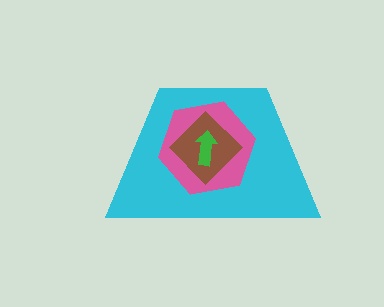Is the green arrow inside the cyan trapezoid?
Yes.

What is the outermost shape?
The cyan trapezoid.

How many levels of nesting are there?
4.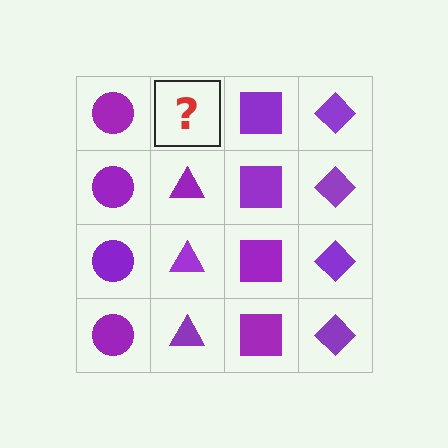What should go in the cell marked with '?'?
The missing cell should contain a purple triangle.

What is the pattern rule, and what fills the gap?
The rule is that each column has a consistent shape. The gap should be filled with a purple triangle.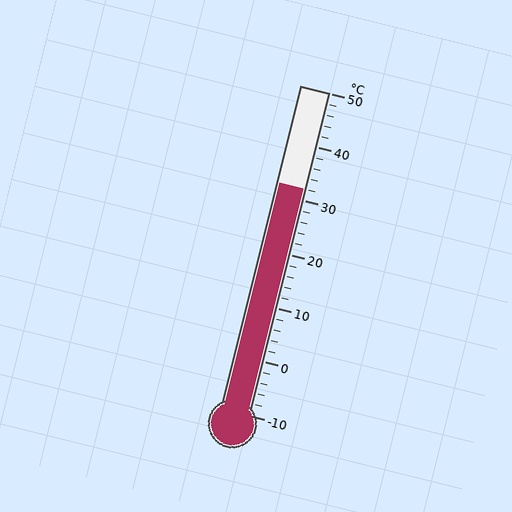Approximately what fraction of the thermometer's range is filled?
The thermometer is filled to approximately 70% of its range.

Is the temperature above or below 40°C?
The temperature is below 40°C.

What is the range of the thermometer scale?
The thermometer scale ranges from -10°C to 50°C.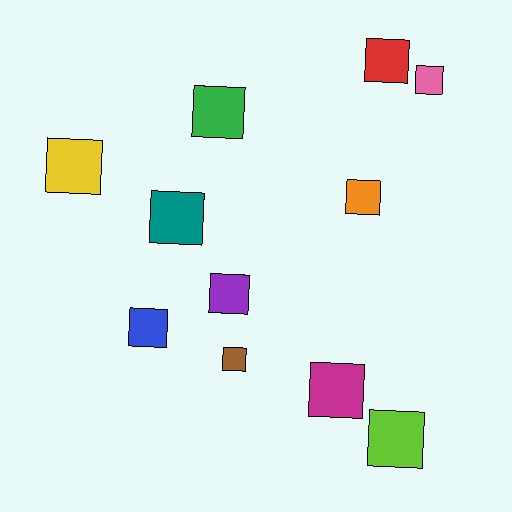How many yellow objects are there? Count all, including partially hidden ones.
There is 1 yellow object.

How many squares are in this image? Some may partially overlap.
There are 11 squares.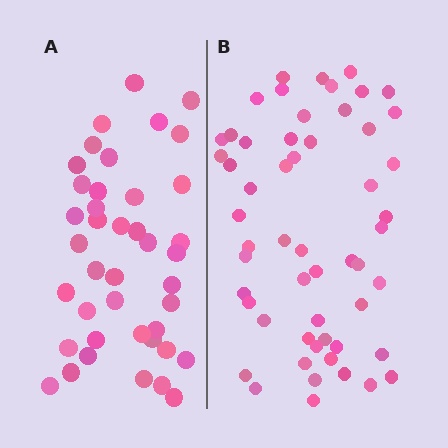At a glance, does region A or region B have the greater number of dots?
Region B (the right region) has more dots.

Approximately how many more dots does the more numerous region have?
Region B has approximately 15 more dots than region A.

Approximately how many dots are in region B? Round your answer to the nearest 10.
About 60 dots. (The exact count is 55, which rounds to 60.)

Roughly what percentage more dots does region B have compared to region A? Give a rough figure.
About 35% more.